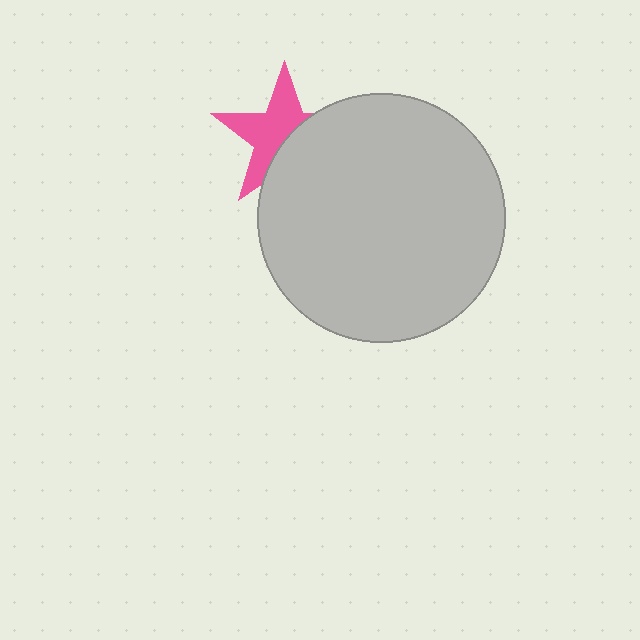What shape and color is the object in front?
The object in front is a light gray circle.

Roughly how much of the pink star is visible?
About half of it is visible (roughly 57%).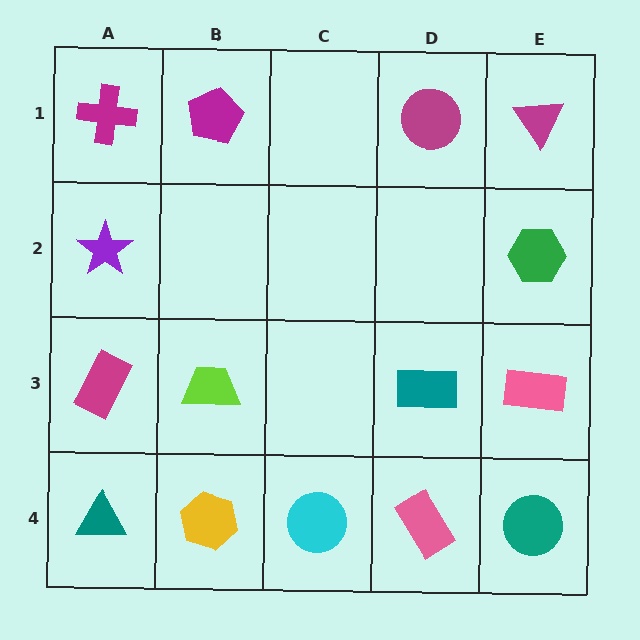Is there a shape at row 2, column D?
No, that cell is empty.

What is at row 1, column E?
A magenta triangle.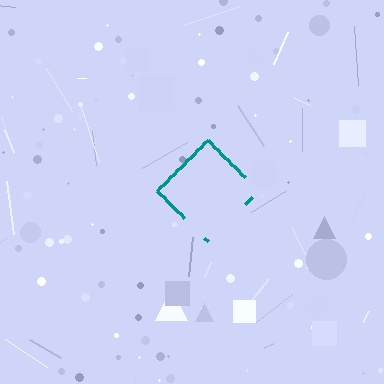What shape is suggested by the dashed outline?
The dashed outline suggests a diamond.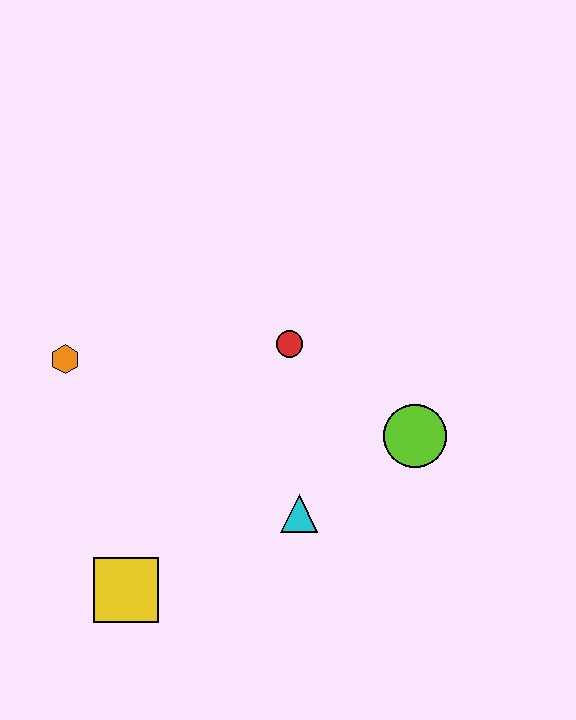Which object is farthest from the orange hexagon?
The lime circle is farthest from the orange hexagon.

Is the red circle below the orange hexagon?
No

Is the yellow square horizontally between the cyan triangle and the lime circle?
No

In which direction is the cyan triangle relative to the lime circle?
The cyan triangle is to the left of the lime circle.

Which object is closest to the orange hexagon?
The red circle is closest to the orange hexagon.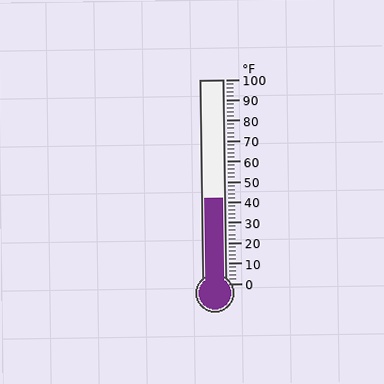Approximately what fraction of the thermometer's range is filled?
The thermometer is filled to approximately 40% of its range.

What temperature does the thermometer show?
The thermometer shows approximately 42°F.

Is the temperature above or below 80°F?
The temperature is below 80°F.